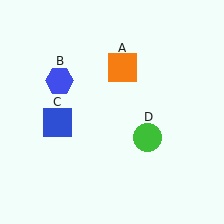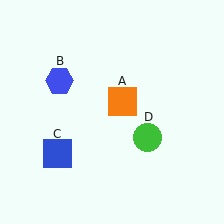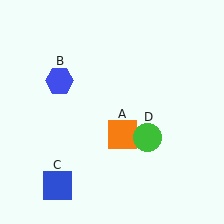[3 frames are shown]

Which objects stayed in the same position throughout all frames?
Blue hexagon (object B) and green circle (object D) remained stationary.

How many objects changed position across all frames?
2 objects changed position: orange square (object A), blue square (object C).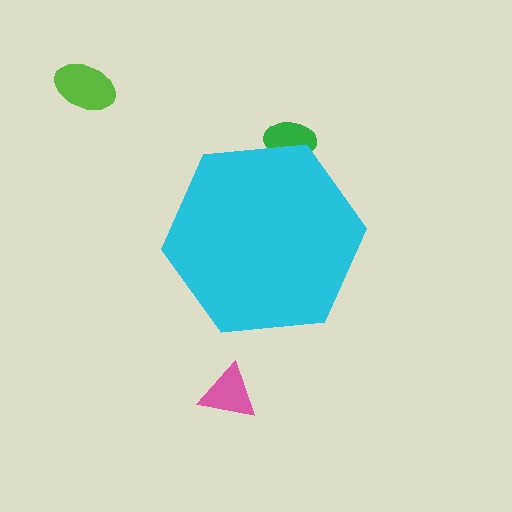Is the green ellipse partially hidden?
Yes, the green ellipse is partially hidden behind the cyan hexagon.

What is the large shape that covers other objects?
A cyan hexagon.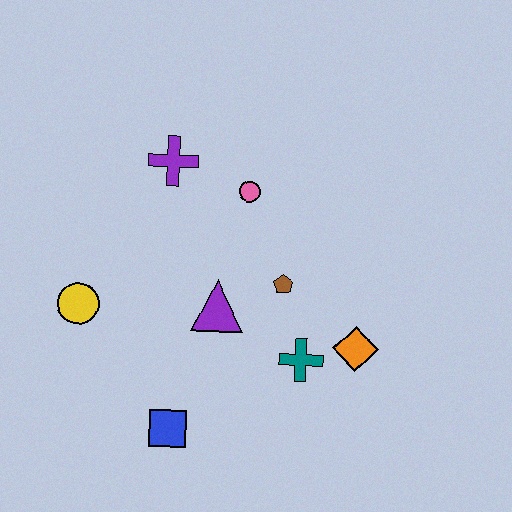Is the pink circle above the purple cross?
No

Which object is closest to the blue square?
The purple triangle is closest to the blue square.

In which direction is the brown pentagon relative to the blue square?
The brown pentagon is above the blue square.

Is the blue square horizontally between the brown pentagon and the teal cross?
No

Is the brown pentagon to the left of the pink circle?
No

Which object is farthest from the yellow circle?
The orange diamond is farthest from the yellow circle.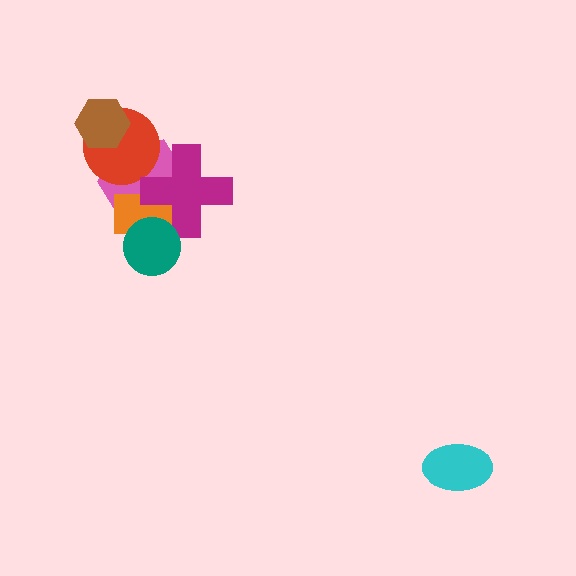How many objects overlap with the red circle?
2 objects overlap with the red circle.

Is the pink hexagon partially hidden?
Yes, it is partially covered by another shape.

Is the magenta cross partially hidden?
Yes, it is partially covered by another shape.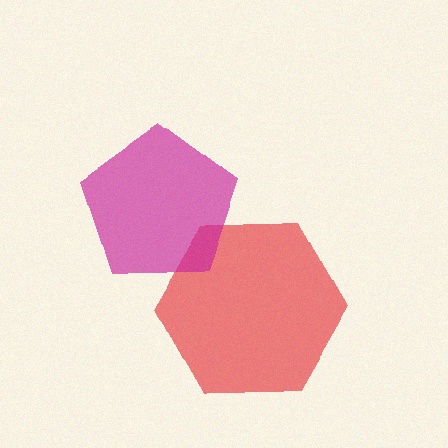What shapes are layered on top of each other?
The layered shapes are: a red hexagon, a magenta pentagon.